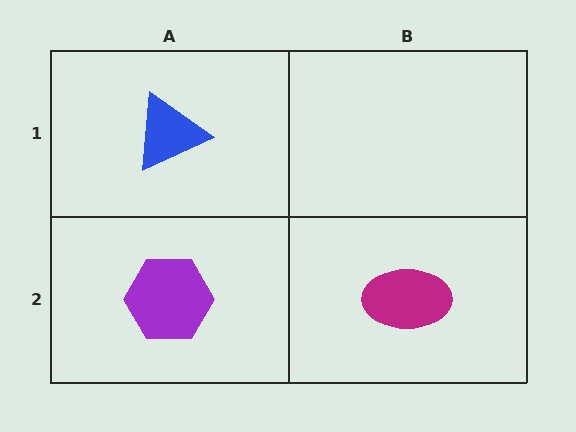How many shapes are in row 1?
1 shape.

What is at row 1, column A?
A blue triangle.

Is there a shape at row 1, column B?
No, that cell is empty.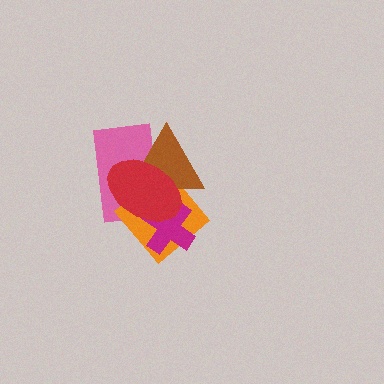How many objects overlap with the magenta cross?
3 objects overlap with the magenta cross.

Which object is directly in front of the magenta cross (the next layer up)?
The brown triangle is directly in front of the magenta cross.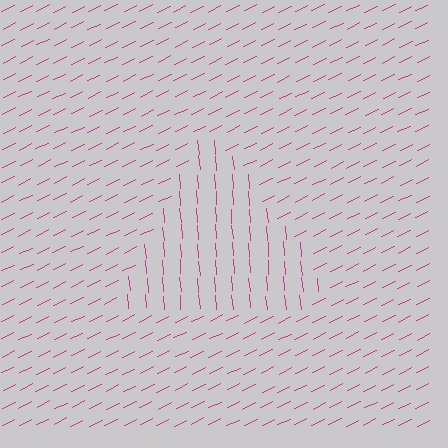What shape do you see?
I see a triangle.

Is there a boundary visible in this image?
Yes, there is a texture boundary formed by a change in line orientation.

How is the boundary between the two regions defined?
The boundary is defined purely by a change in line orientation (approximately 69 degrees difference). All lines are the same color and thickness.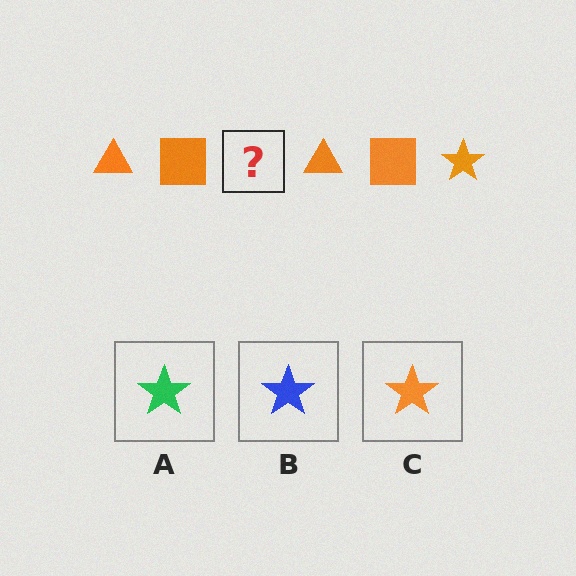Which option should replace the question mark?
Option C.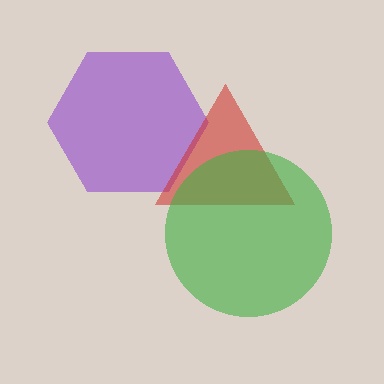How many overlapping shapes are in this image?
There are 3 overlapping shapes in the image.